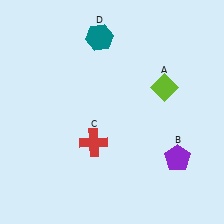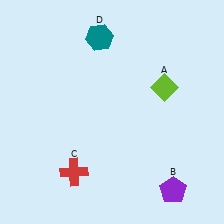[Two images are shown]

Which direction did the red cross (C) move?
The red cross (C) moved down.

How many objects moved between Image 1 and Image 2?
2 objects moved between the two images.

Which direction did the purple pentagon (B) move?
The purple pentagon (B) moved down.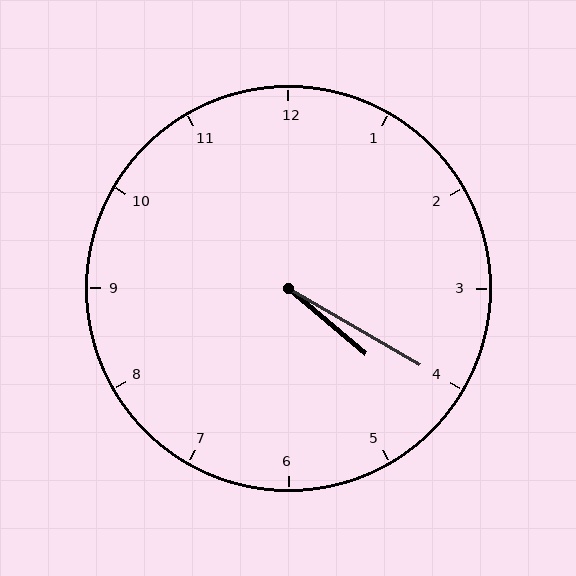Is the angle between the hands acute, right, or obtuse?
It is acute.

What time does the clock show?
4:20.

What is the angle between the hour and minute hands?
Approximately 10 degrees.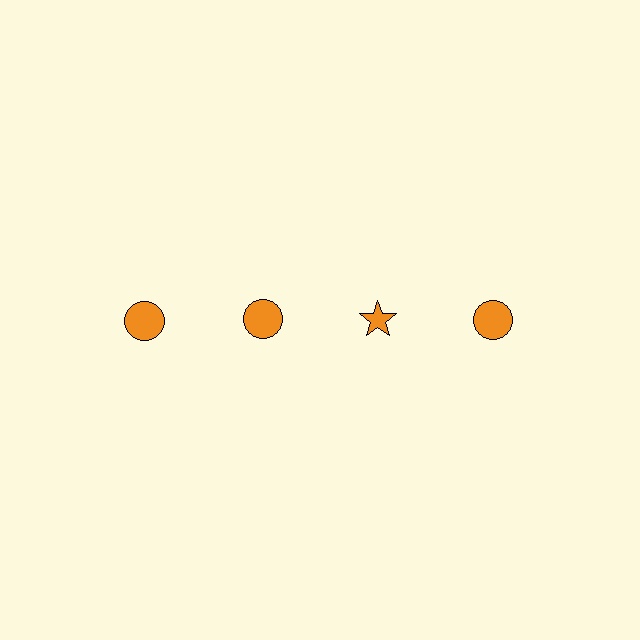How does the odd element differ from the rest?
It has a different shape: star instead of circle.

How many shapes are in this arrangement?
There are 4 shapes arranged in a grid pattern.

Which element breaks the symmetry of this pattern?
The orange star in the top row, center column breaks the symmetry. All other shapes are orange circles.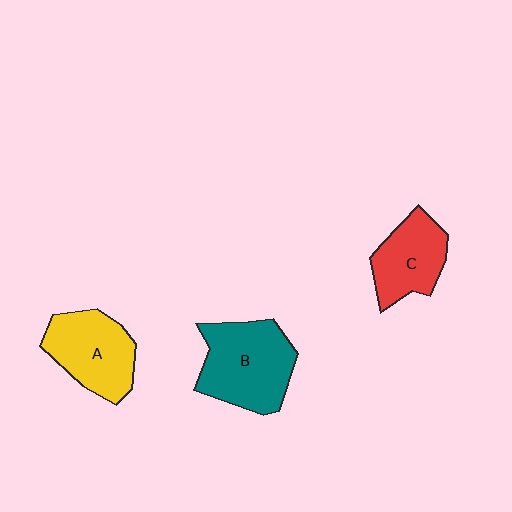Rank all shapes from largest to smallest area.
From largest to smallest: B (teal), A (yellow), C (red).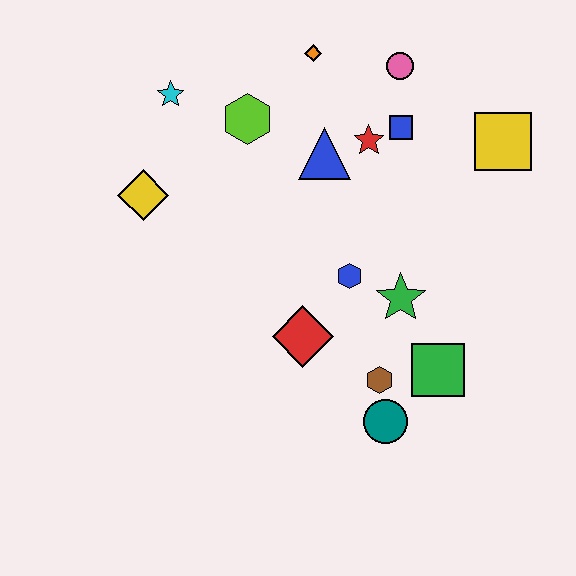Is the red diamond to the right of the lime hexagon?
Yes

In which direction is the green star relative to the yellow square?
The green star is below the yellow square.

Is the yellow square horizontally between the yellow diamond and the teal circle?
No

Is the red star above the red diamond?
Yes